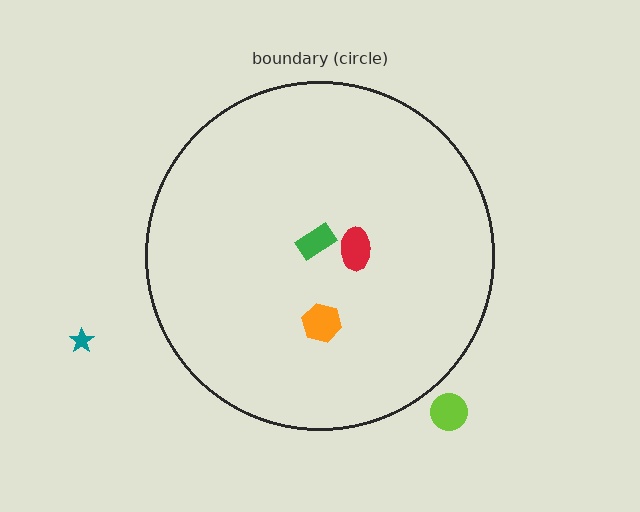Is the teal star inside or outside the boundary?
Outside.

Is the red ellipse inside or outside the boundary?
Inside.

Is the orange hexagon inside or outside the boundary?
Inside.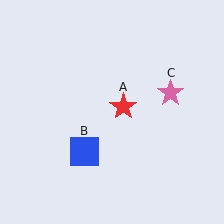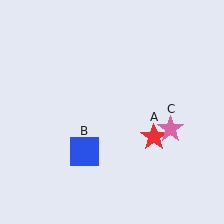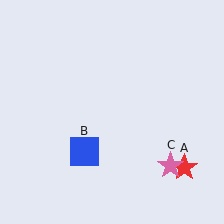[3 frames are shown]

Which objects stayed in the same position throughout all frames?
Blue square (object B) remained stationary.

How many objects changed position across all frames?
2 objects changed position: red star (object A), pink star (object C).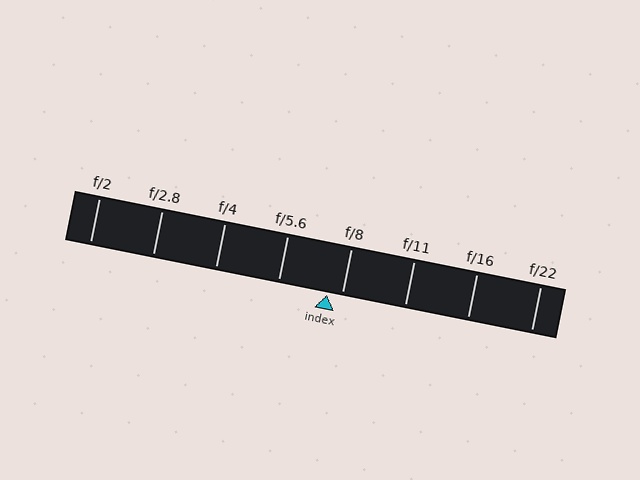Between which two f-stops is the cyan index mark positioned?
The index mark is between f/5.6 and f/8.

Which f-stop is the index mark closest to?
The index mark is closest to f/8.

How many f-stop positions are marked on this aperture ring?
There are 8 f-stop positions marked.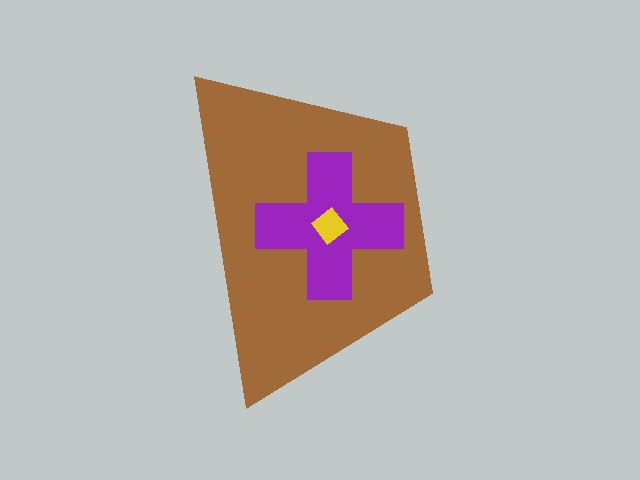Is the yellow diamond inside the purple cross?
Yes.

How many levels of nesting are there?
3.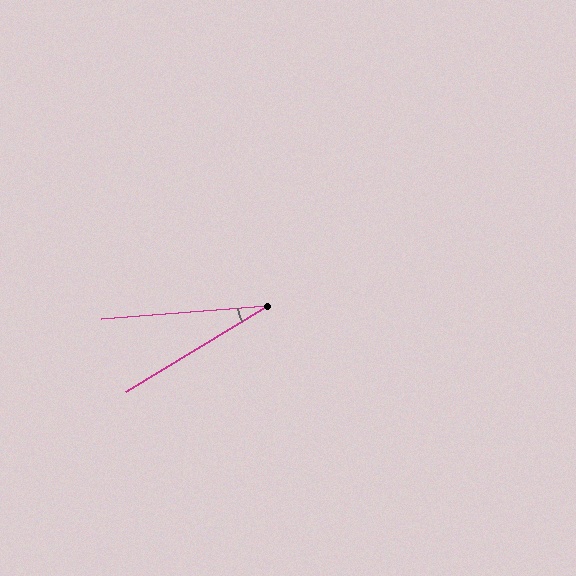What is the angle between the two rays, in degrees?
Approximately 27 degrees.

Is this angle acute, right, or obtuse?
It is acute.